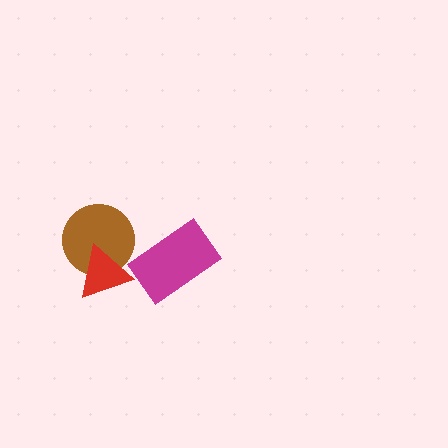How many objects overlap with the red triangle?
1 object overlaps with the red triangle.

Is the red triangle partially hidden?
No, no other shape covers it.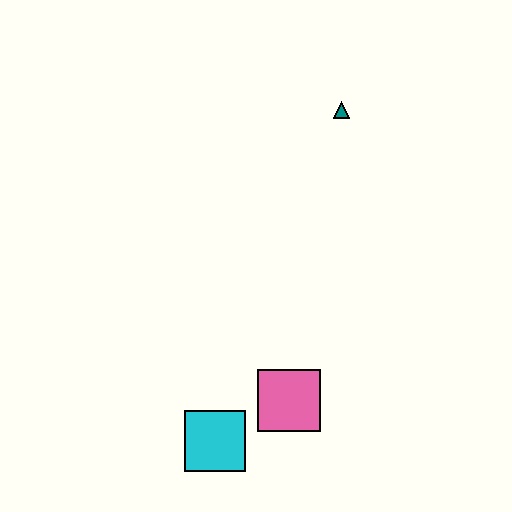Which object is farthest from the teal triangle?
The cyan square is farthest from the teal triangle.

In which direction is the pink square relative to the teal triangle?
The pink square is below the teal triangle.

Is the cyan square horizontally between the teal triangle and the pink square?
No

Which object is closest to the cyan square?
The pink square is closest to the cyan square.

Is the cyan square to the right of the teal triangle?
No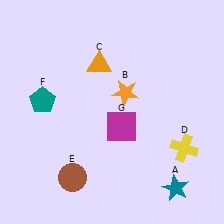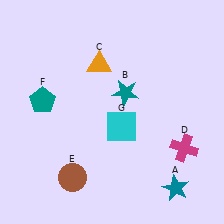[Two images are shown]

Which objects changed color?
B changed from orange to teal. D changed from yellow to magenta. G changed from magenta to cyan.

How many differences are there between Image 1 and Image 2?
There are 3 differences between the two images.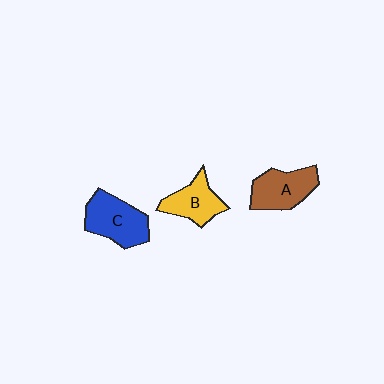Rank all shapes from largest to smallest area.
From largest to smallest: C (blue), A (brown), B (yellow).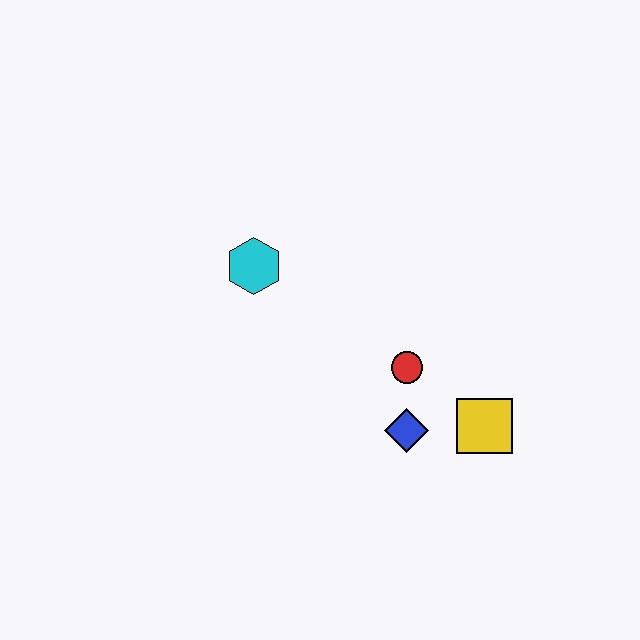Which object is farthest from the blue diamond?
The cyan hexagon is farthest from the blue diamond.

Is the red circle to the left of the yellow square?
Yes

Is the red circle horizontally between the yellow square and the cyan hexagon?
Yes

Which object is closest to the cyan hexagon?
The red circle is closest to the cyan hexagon.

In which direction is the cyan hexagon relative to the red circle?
The cyan hexagon is to the left of the red circle.